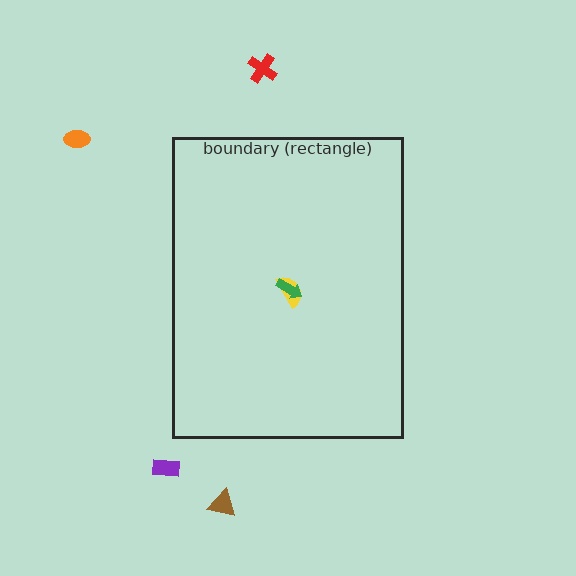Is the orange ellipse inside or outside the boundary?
Outside.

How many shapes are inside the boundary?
2 inside, 4 outside.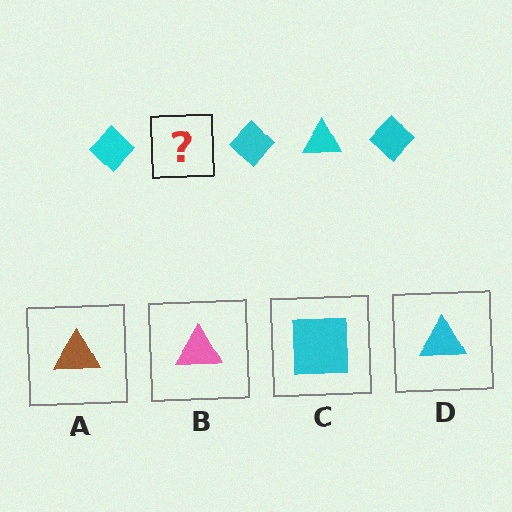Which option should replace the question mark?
Option D.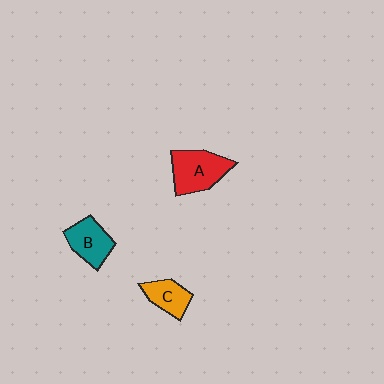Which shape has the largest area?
Shape A (red).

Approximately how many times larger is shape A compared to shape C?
Approximately 1.6 times.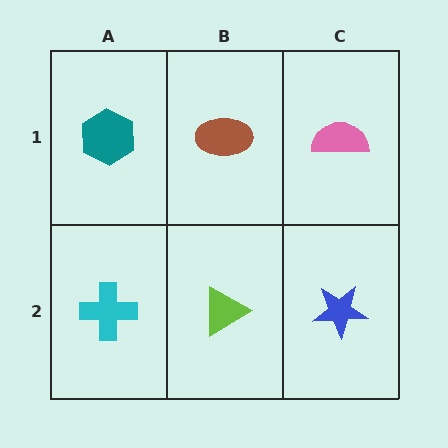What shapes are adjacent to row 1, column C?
A blue star (row 2, column C), a brown ellipse (row 1, column B).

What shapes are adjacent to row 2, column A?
A teal hexagon (row 1, column A), a lime triangle (row 2, column B).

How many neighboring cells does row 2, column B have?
3.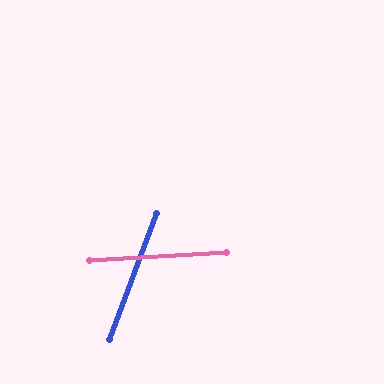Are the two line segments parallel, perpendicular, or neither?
Neither parallel nor perpendicular — they differ by about 67°.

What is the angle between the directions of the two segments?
Approximately 67 degrees.